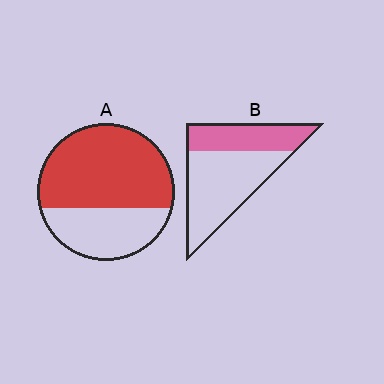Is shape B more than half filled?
No.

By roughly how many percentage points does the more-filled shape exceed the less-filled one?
By roughly 30 percentage points (A over B).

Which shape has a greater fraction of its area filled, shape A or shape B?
Shape A.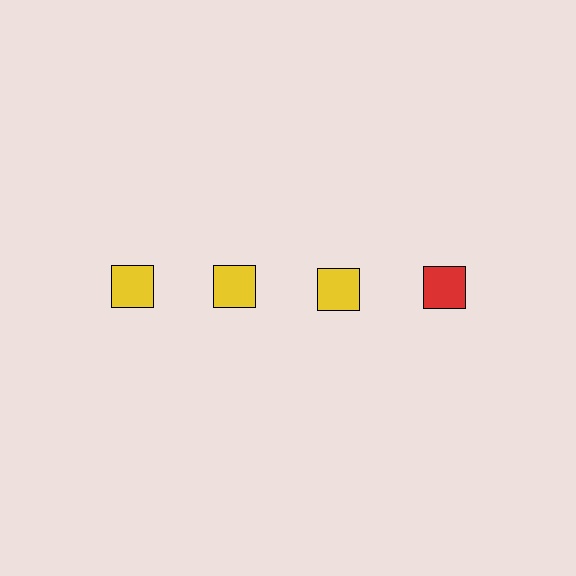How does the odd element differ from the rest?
It has a different color: red instead of yellow.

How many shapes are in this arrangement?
There are 4 shapes arranged in a grid pattern.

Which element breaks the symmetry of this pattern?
The red square in the top row, second from right column breaks the symmetry. All other shapes are yellow squares.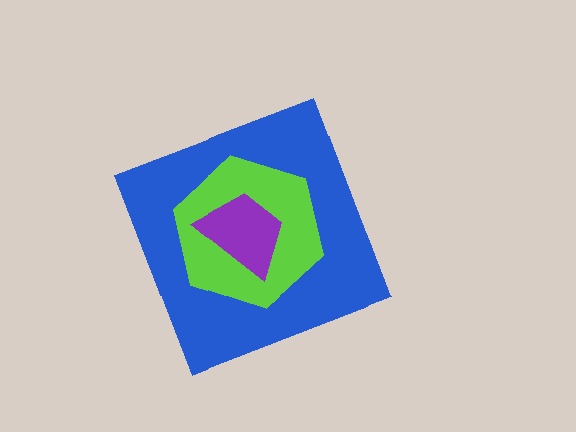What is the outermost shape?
The blue diamond.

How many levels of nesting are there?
3.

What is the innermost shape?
The purple trapezoid.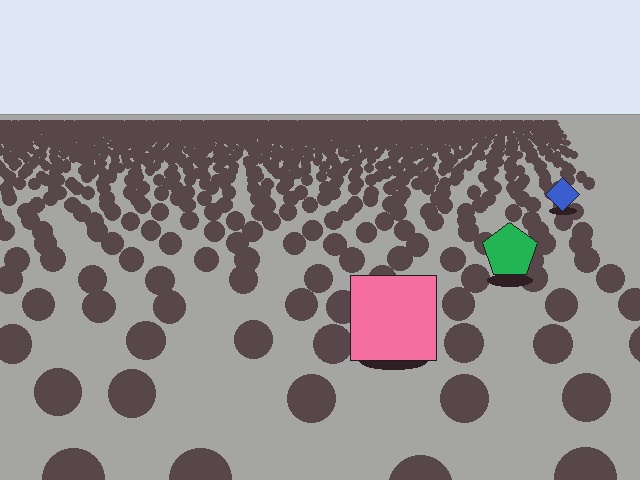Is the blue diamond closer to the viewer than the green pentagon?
No. The green pentagon is closer — you can tell from the texture gradient: the ground texture is coarser near it.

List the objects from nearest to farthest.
From nearest to farthest: the pink square, the green pentagon, the blue diamond.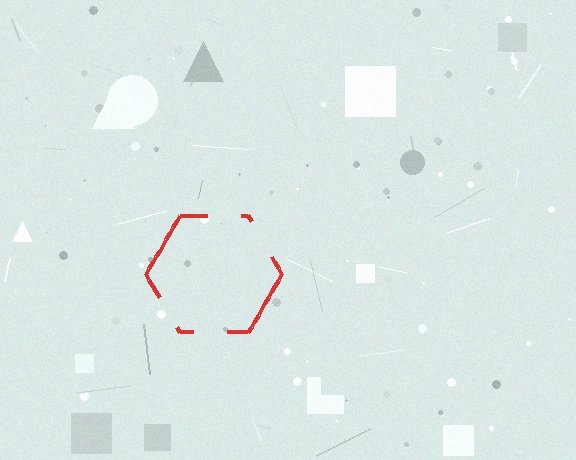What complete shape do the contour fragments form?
The contour fragments form a hexagon.